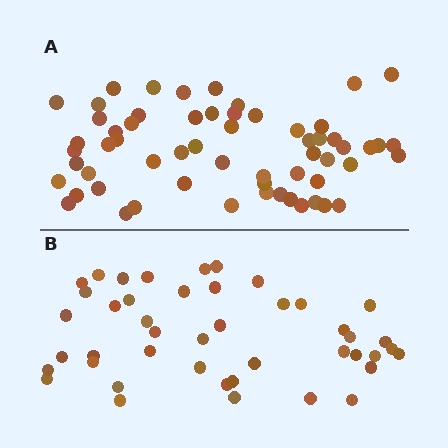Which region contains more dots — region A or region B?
Region A (the top region) has more dots.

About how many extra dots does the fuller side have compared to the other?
Region A has approximately 15 more dots than region B.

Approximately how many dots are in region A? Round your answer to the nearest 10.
About 60 dots.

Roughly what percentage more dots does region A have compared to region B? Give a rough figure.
About 35% more.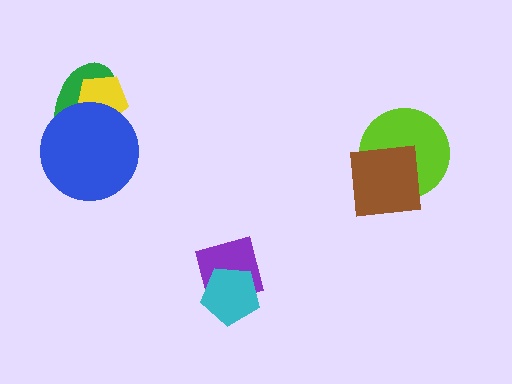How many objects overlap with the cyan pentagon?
1 object overlaps with the cyan pentagon.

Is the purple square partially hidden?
Yes, it is partially covered by another shape.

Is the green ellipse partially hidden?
Yes, it is partially covered by another shape.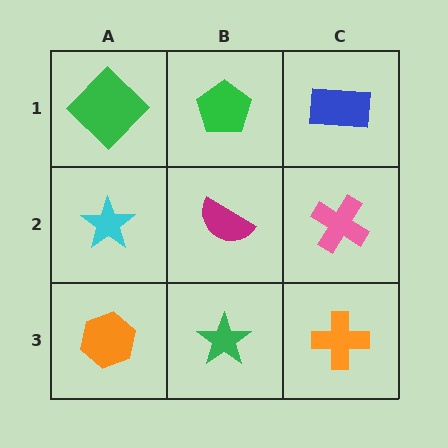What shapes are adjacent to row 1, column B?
A magenta semicircle (row 2, column B), a green diamond (row 1, column A), a blue rectangle (row 1, column C).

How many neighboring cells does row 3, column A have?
2.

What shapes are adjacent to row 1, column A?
A cyan star (row 2, column A), a green pentagon (row 1, column B).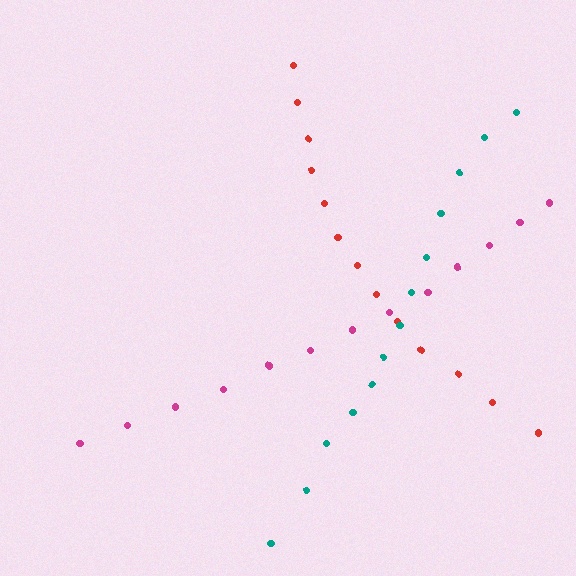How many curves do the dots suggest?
There are 3 distinct paths.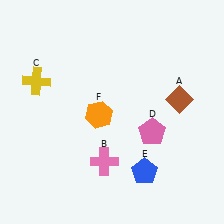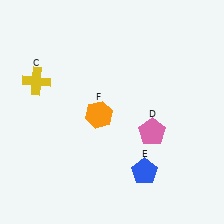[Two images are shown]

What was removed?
The brown diamond (A), the pink cross (B) were removed in Image 2.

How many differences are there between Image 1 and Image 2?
There are 2 differences between the two images.